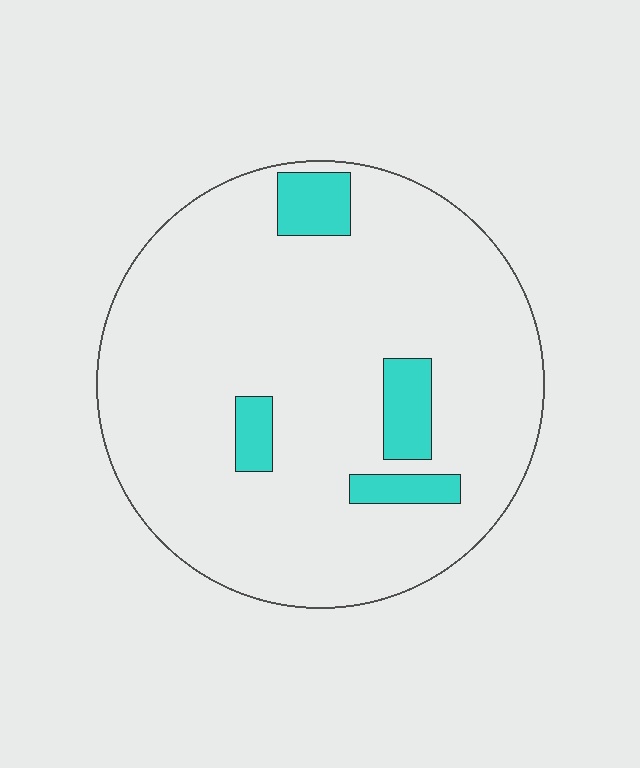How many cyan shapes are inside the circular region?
4.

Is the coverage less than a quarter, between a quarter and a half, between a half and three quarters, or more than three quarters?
Less than a quarter.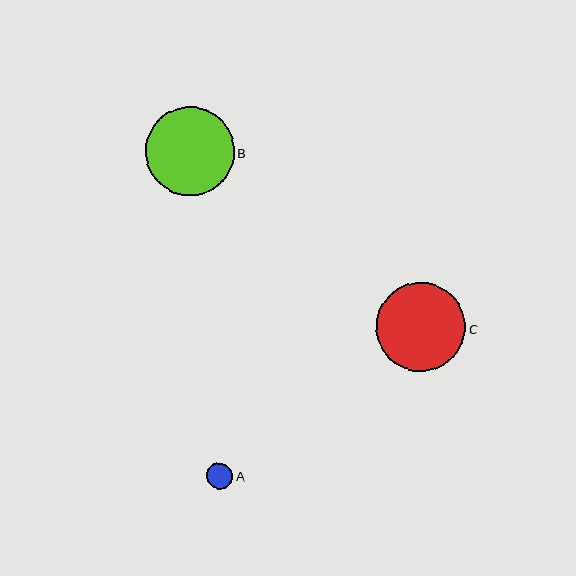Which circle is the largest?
Circle B is the largest with a size of approximately 89 pixels.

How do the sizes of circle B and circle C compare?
Circle B and circle C are approximately the same size.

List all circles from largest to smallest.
From largest to smallest: B, C, A.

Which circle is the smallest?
Circle A is the smallest with a size of approximately 26 pixels.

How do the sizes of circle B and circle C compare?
Circle B and circle C are approximately the same size.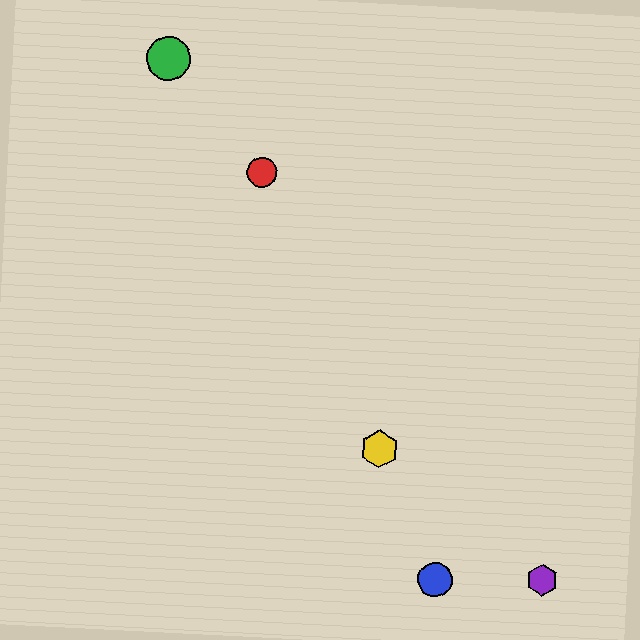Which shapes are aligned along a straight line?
The red circle, the blue circle, the yellow hexagon are aligned along a straight line.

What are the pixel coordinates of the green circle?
The green circle is at (168, 59).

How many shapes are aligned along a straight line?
3 shapes (the red circle, the blue circle, the yellow hexagon) are aligned along a straight line.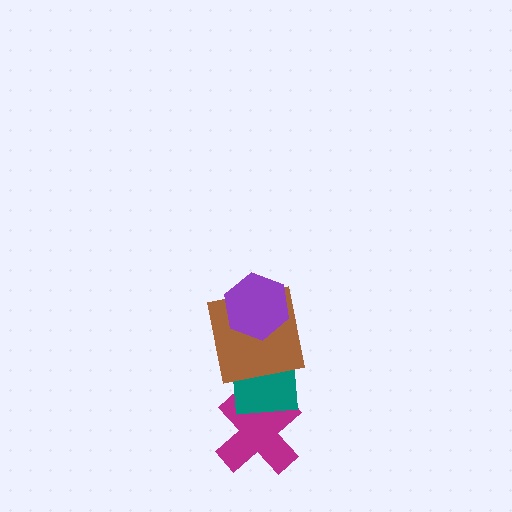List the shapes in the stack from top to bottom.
From top to bottom: the purple hexagon, the brown square, the teal square, the magenta cross.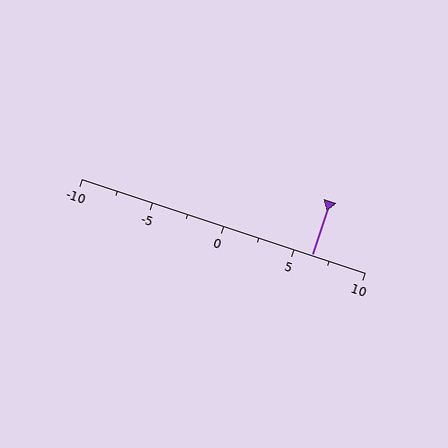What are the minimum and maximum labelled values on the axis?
The axis runs from -10 to 10.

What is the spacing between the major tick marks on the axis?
The major ticks are spaced 5 apart.